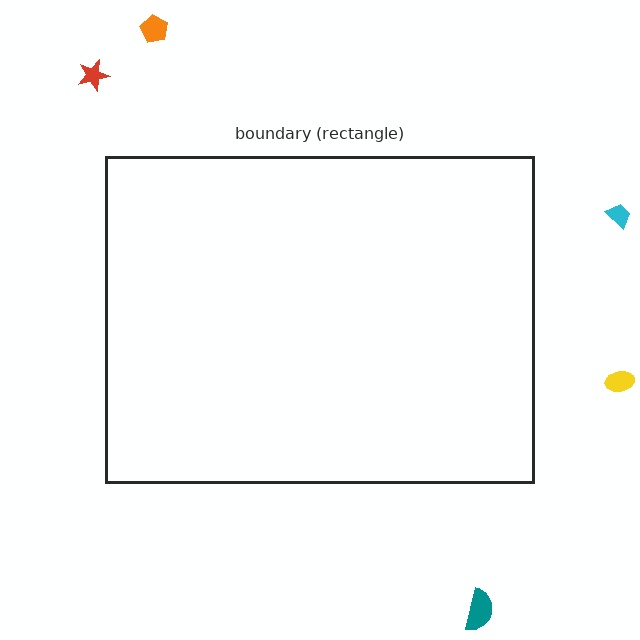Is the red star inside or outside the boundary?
Outside.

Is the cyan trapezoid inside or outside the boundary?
Outside.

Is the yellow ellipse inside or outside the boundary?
Outside.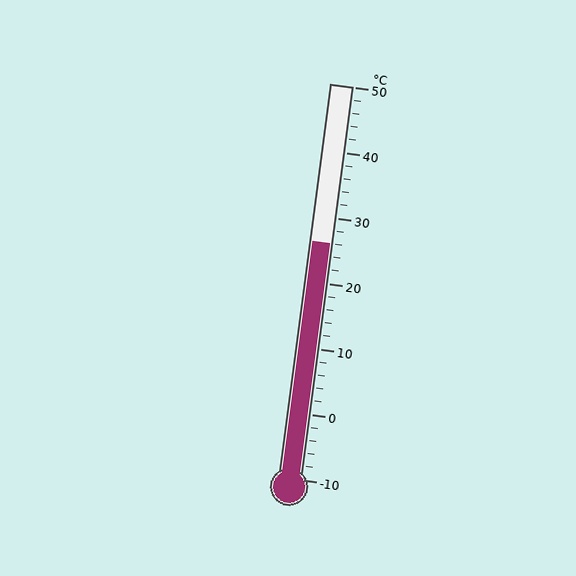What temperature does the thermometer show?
The thermometer shows approximately 26°C.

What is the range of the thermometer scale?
The thermometer scale ranges from -10°C to 50°C.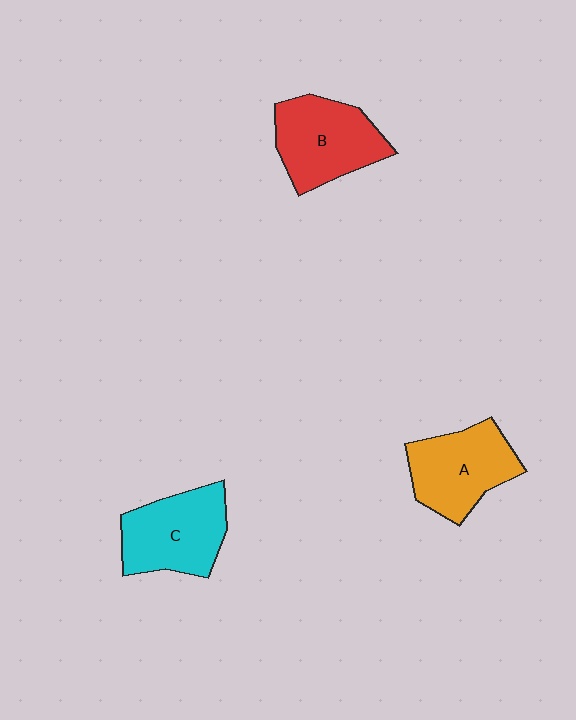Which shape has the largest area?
Shape B (red).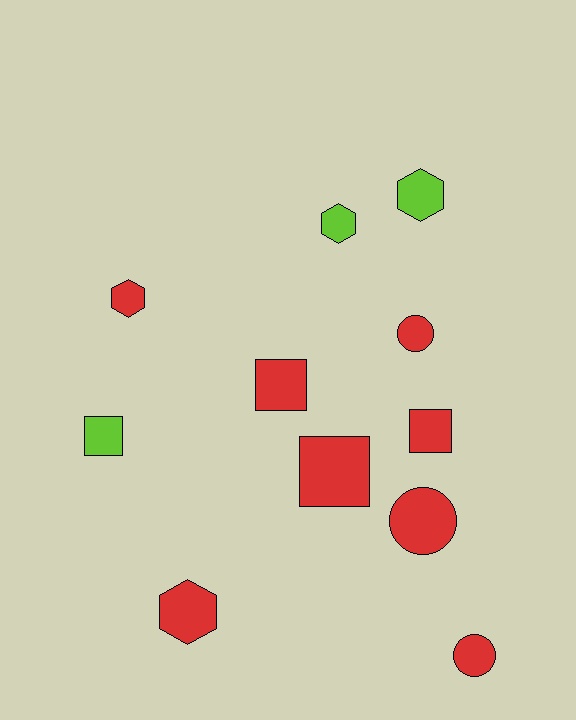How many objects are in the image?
There are 11 objects.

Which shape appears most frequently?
Square, with 4 objects.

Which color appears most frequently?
Red, with 8 objects.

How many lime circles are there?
There are no lime circles.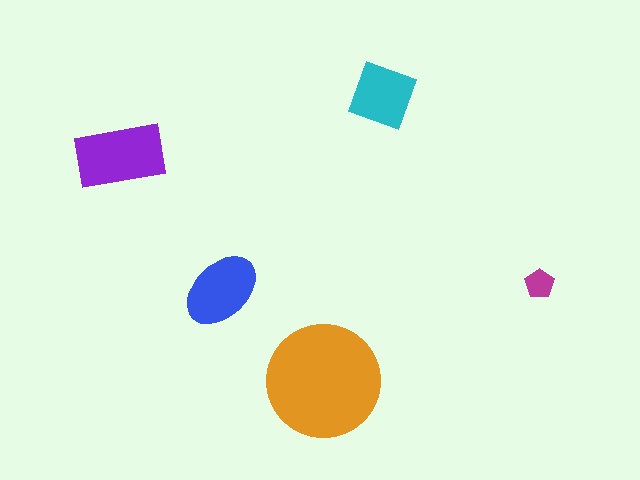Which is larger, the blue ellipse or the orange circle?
The orange circle.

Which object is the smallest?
The magenta pentagon.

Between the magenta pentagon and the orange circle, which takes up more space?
The orange circle.